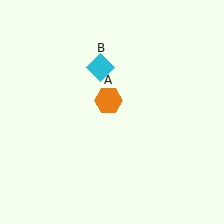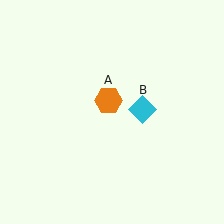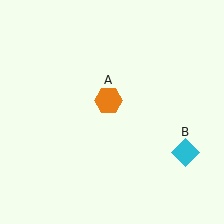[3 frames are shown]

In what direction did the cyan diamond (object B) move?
The cyan diamond (object B) moved down and to the right.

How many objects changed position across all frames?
1 object changed position: cyan diamond (object B).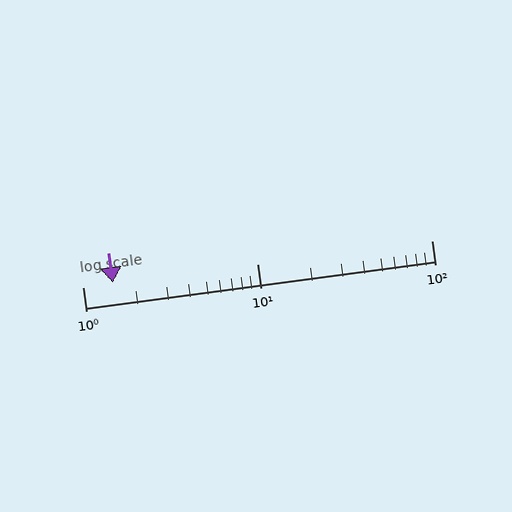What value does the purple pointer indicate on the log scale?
The pointer indicates approximately 1.5.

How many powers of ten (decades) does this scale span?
The scale spans 2 decades, from 1 to 100.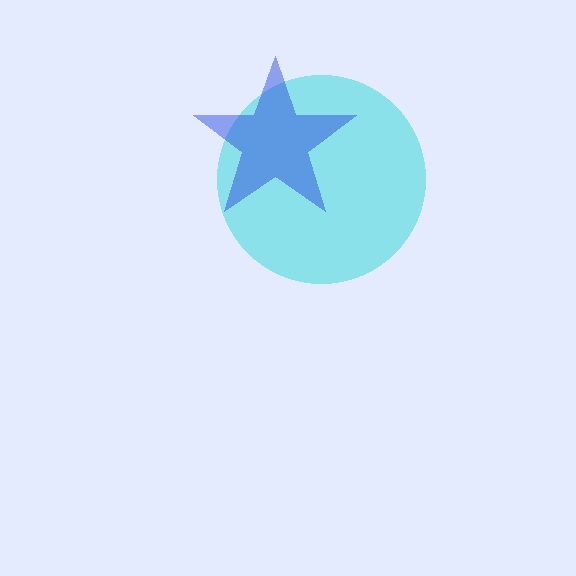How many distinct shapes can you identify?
There are 2 distinct shapes: a cyan circle, a blue star.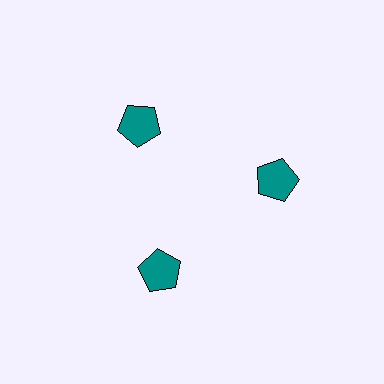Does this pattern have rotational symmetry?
Yes, this pattern has 3-fold rotational symmetry. It looks the same after rotating 120 degrees around the center.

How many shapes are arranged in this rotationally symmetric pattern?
There are 3 shapes, arranged in 3 groups of 1.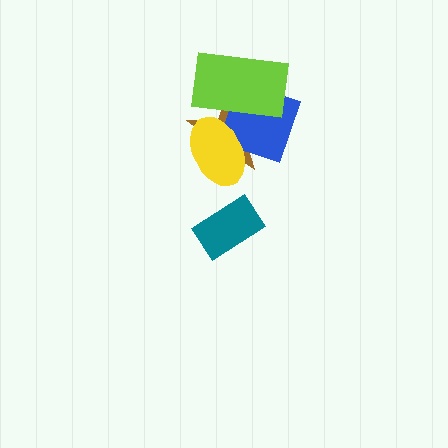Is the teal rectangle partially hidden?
No, no other shape covers it.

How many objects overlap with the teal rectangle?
0 objects overlap with the teal rectangle.